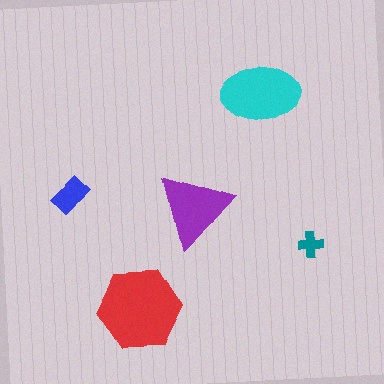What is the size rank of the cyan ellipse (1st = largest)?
2nd.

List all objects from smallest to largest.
The teal cross, the blue rectangle, the purple triangle, the cyan ellipse, the red hexagon.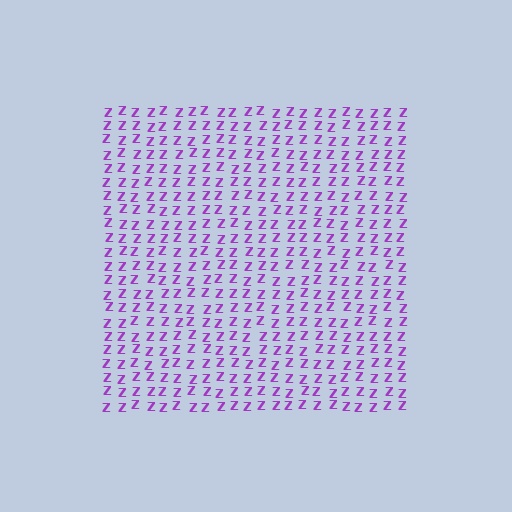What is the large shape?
The large shape is a square.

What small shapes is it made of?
It is made of small letter Z's.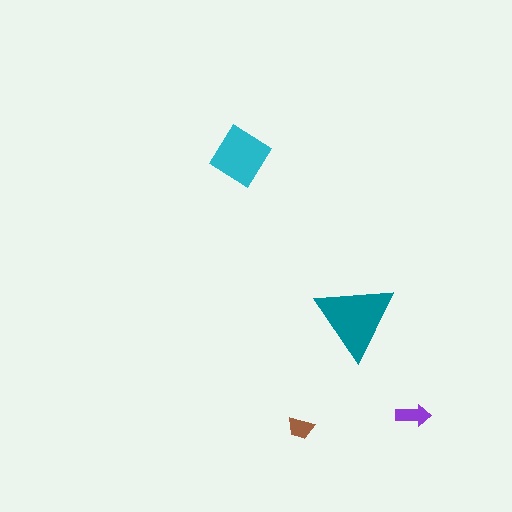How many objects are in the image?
There are 4 objects in the image.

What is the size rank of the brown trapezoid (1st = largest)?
4th.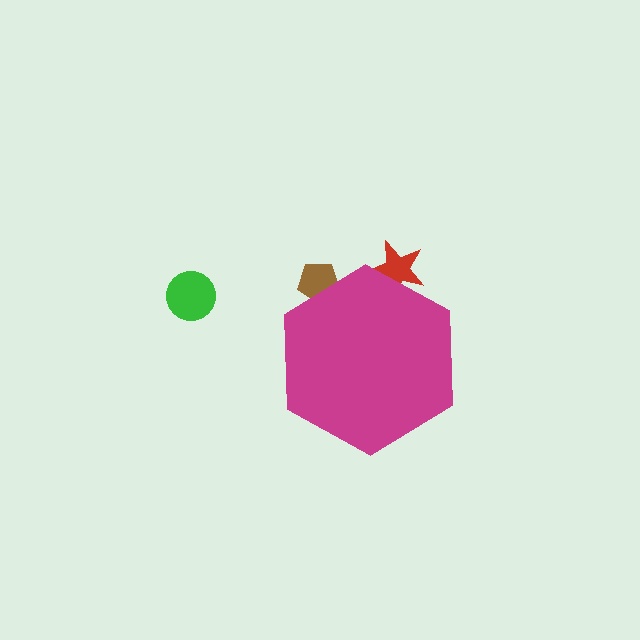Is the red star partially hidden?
Yes, the red star is partially hidden behind the magenta hexagon.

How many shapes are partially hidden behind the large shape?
2 shapes are partially hidden.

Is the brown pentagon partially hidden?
Yes, the brown pentagon is partially hidden behind the magenta hexagon.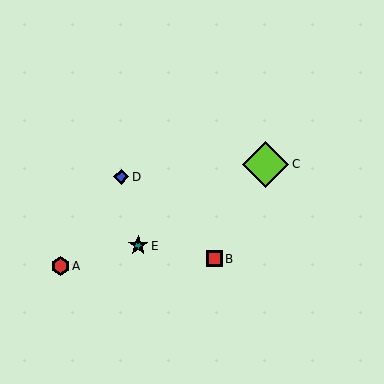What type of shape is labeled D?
Shape D is a blue diamond.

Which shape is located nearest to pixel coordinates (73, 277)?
The red hexagon (labeled A) at (60, 266) is nearest to that location.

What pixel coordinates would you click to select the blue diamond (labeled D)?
Click at (121, 177) to select the blue diamond D.